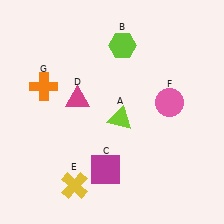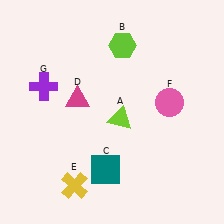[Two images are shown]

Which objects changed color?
C changed from magenta to teal. G changed from orange to purple.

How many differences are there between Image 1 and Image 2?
There are 2 differences between the two images.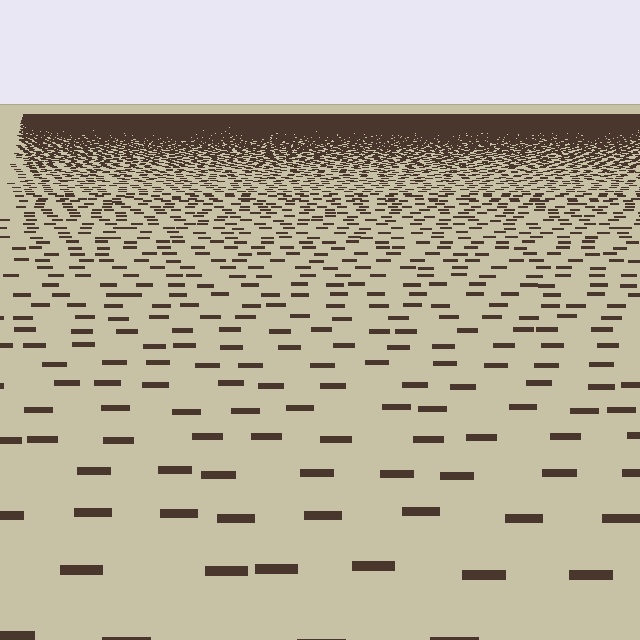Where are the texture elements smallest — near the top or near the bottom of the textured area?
Near the top.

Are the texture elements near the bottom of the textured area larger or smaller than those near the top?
Larger. Near the bottom, elements are closer to the viewer and appear at a bigger on-screen size.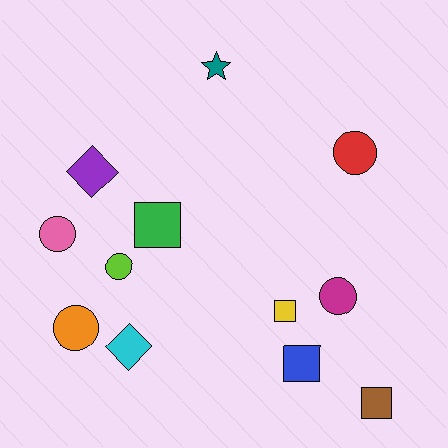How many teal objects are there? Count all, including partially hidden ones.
There is 1 teal object.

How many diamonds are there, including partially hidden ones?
There are 2 diamonds.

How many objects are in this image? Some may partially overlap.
There are 12 objects.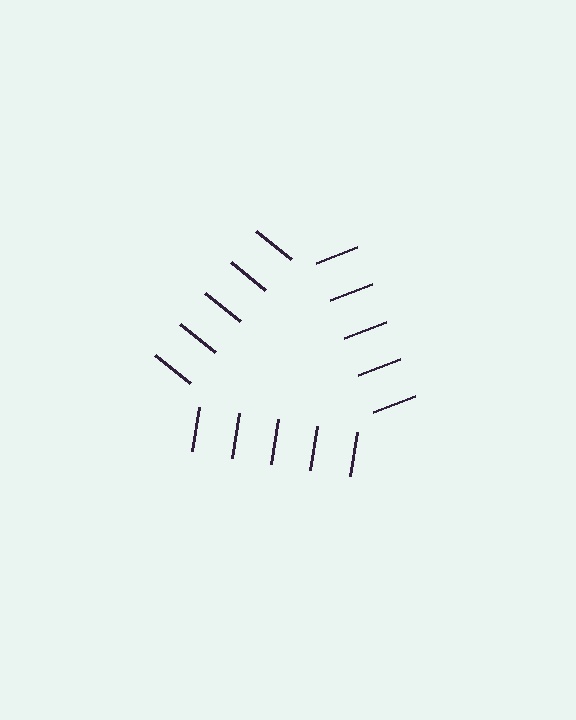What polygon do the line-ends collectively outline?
An illusory triangle — the line segments terminate on its edges but no continuous stroke is drawn.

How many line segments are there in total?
15 — 5 along each of the 3 edges.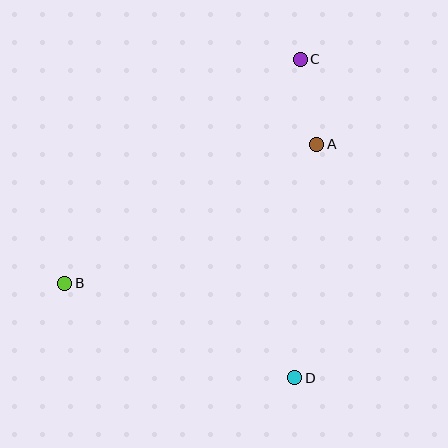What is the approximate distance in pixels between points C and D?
The distance between C and D is approximately 319 pixels.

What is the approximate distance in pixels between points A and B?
The distance between A and B is approximately 288 pixels.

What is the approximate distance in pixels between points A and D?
The distance between A and D is approximately 235 pixels.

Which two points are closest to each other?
Points A and C are closest to each other.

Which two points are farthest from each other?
Points B and C are farthest from each other.